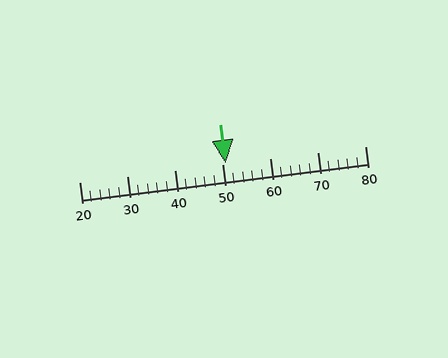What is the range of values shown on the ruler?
The ruler shows values from 20 to 80.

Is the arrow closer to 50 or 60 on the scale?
The arrow is closer to 50.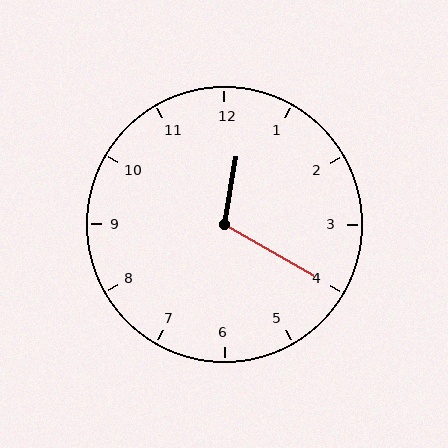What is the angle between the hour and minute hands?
Approximately 110 degrees.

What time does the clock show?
12:20.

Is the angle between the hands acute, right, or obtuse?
It is obtuse.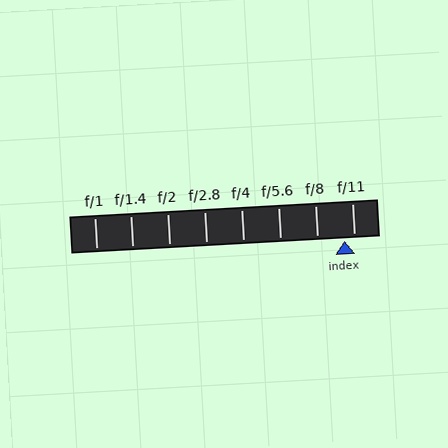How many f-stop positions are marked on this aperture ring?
There are 8 f-stop positions marked.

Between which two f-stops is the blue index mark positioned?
The index mark is between f/8 and f/11.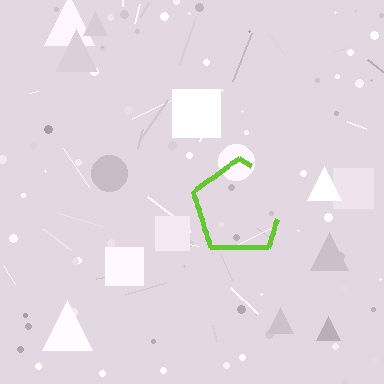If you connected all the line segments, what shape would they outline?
They would outline a pentagon.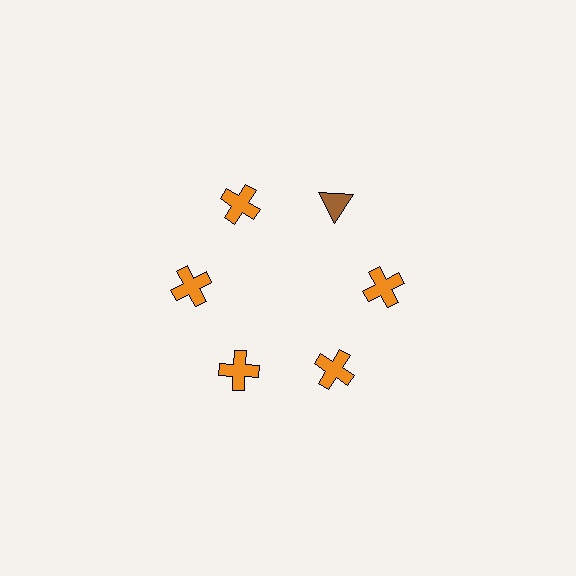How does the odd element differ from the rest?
It differs in both color (brown instead of orange) and shape (triangle instead of cross).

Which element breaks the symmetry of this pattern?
The brown triangle at roughly the 1 o'clock position breaks the symmetry. All other shapes are orange crosses.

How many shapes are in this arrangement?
There are 6 shapes arranged in a ring pattern.